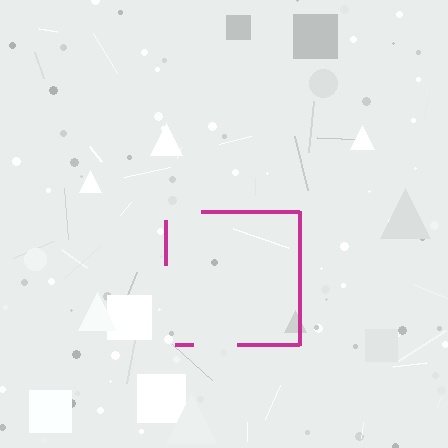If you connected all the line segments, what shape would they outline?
They would outline a square.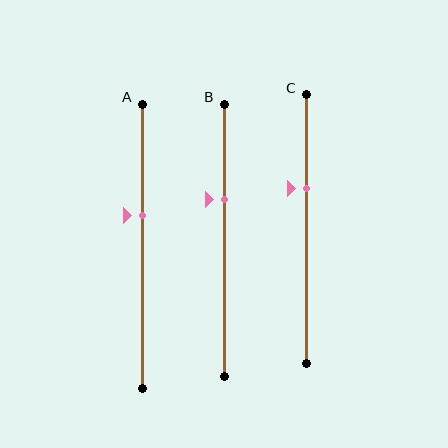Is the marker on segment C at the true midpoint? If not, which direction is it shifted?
No, the marker on segment C is shifted upward by about 15% of the segment length.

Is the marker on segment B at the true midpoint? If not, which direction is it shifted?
No, the marker on segment B is shifted upward by about 15% of the segment length.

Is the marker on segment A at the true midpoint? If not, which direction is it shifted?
No, the marker on segment A is shifted upward by about 11% of the segment length.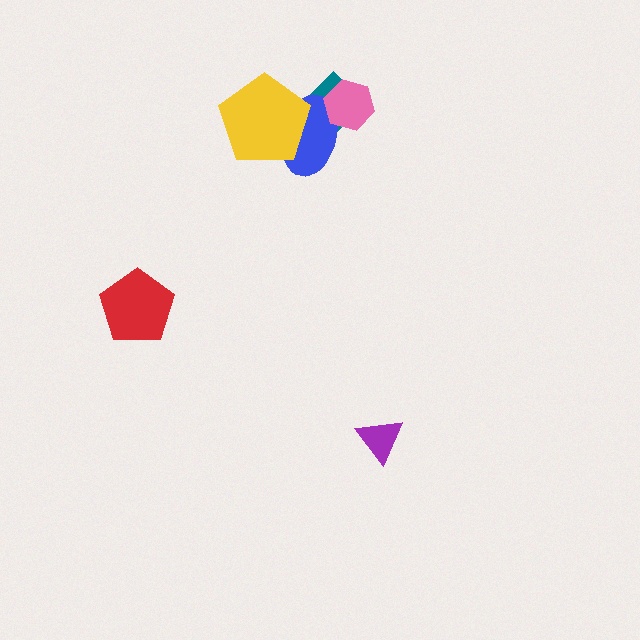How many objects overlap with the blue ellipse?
3 objects overlap with the blue ellipse.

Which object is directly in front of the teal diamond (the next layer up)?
The blue ellipse is directly in front of the teal diamond.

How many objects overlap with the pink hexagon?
2 objects overlap with the pink hexagon.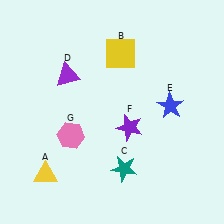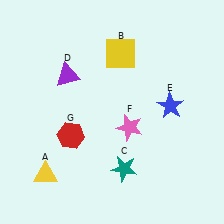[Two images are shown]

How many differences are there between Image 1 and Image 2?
There are 2 differences between the two images.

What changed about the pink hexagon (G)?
In Image 1, G is pink. In Image 2, it changed to red.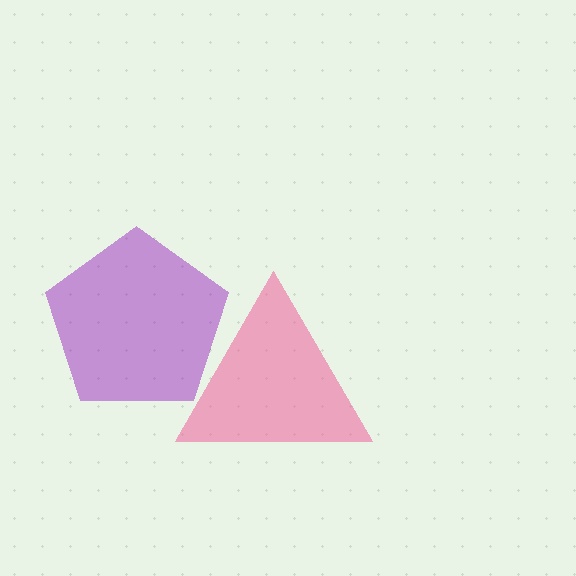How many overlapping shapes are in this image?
There are 2 overlapping shapes in the image.